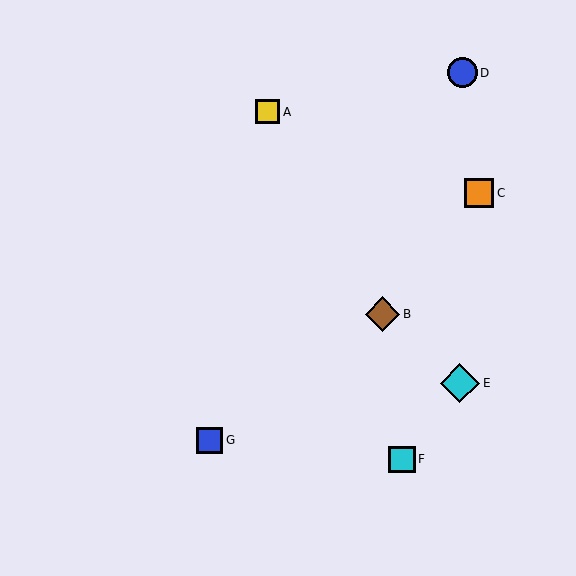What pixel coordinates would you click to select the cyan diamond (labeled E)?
Click at (460, 383) to select the cyan diamond E.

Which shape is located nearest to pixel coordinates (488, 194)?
The orange square (labeled C) at (479, 193) is nearest to that location.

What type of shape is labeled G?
Shape G is a blue square.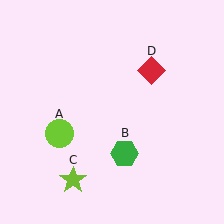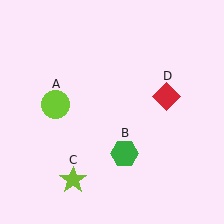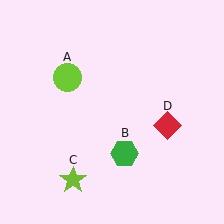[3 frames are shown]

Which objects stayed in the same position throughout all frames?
Green hexagon (object B) and lime star (object C) remained stationary.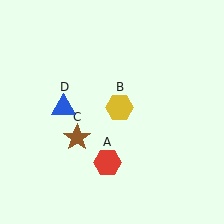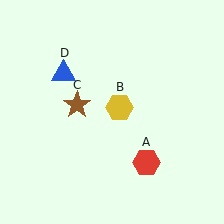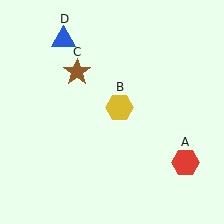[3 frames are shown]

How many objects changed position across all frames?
3 objects changed position: red hexagon (object A), brown star (object C), blue triangle (object D).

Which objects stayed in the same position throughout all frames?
Yellow hexagon (object B) remained stationary.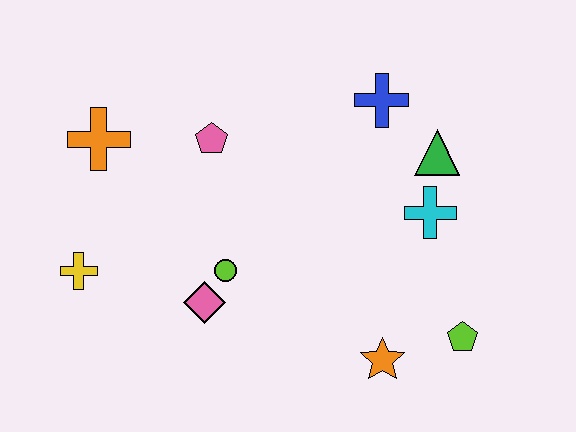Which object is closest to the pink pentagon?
The orange cross is closest to the pink pentagon.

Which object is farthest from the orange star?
The orange cross is farthest from the orange star.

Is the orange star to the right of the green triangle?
No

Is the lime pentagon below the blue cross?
Yes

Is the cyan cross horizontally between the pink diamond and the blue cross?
No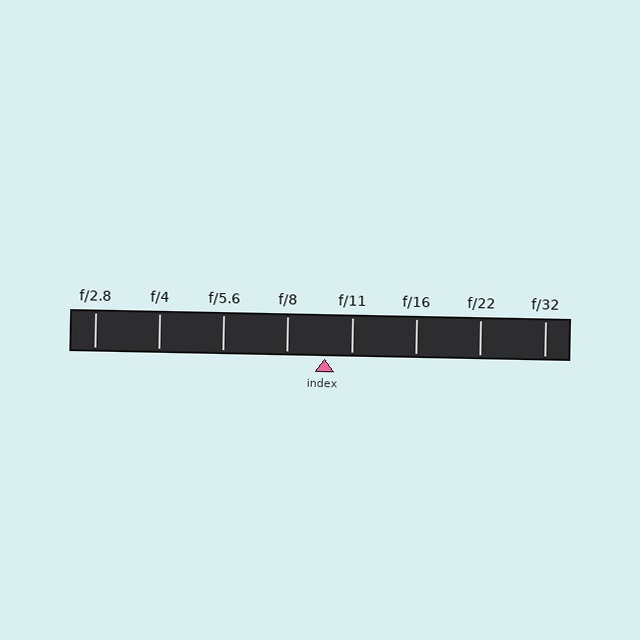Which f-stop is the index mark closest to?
The index mark is closest to f/11.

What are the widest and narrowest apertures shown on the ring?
The widest aperture shown is f/2.8 and the narrowest is f/32.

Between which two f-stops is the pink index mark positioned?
The index mark is between f/8 and f/11.